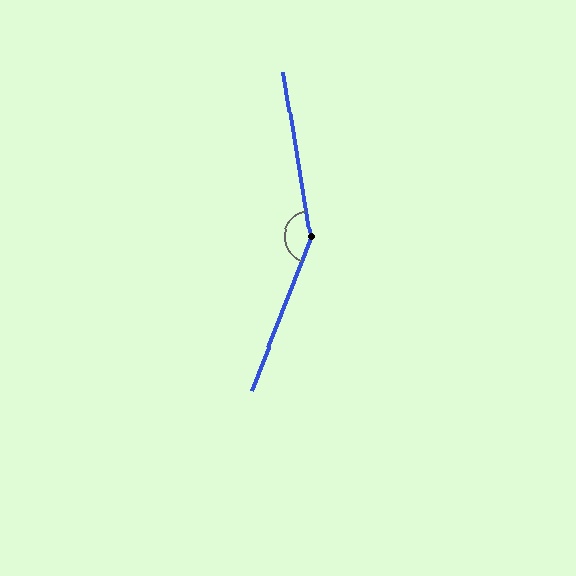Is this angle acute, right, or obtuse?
It is obtuse.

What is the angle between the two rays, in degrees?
Approximately 149 degrees.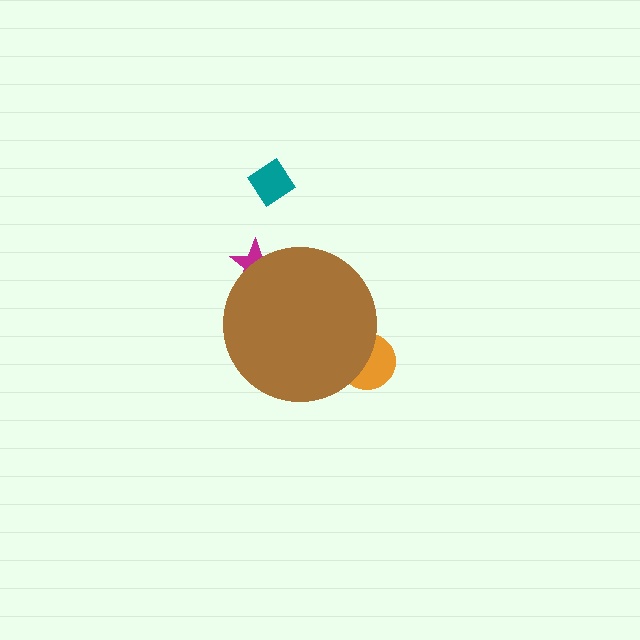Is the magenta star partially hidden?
Yes, the magenta star is partially hidden behind the brown circle.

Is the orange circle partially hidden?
Yes, the orange circle is partially hidden behind the brown circle.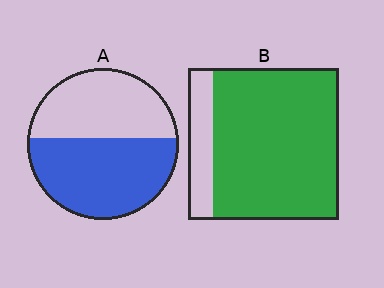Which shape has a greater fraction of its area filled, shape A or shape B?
Shape B.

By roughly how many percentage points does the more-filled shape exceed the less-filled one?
By roughly 30 percentage points (B over A).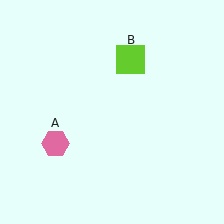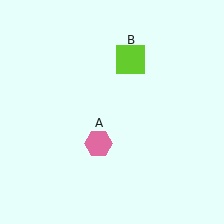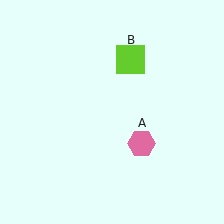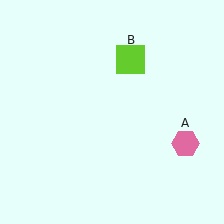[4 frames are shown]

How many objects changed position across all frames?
1 object changed position: pink hexagon (object A).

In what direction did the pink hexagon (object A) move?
The pink hexagon (object A) moved right.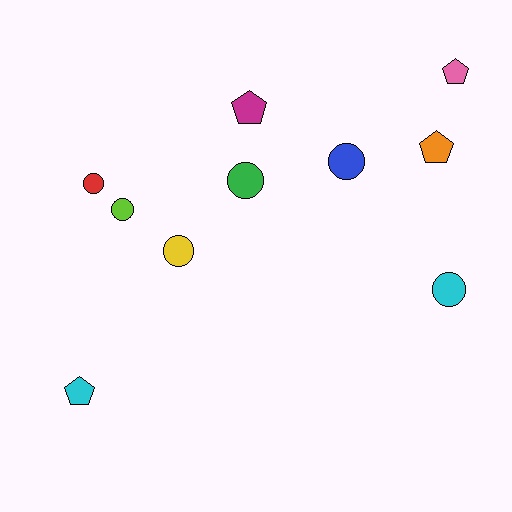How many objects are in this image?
There are 10 objects.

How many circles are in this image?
There are 6 circles.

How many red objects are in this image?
There is 1 red object.